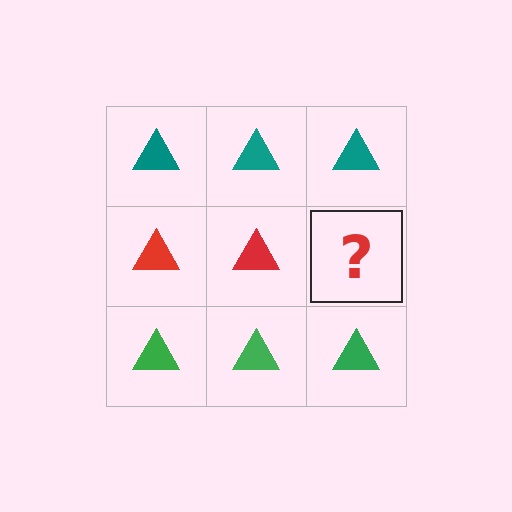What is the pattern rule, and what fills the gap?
The rule is that each row has a consistent color. The gap should be filled with a red triangle.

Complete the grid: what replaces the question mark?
The question mark should be replaced with a red triangle.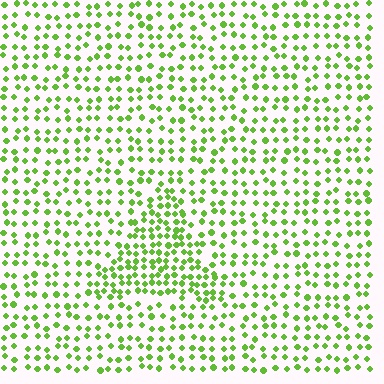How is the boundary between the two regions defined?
The boundary is defined by a change in element density (approximately 1.8x ratio). All elements are the same color, size, and shape.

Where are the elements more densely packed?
The elements are more densely packed inside the triangle boundary.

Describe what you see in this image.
The image contains small lime elements arranged at two different densities. A triangle-shaped region is visible where the elements are more densely packed than the surrounding area.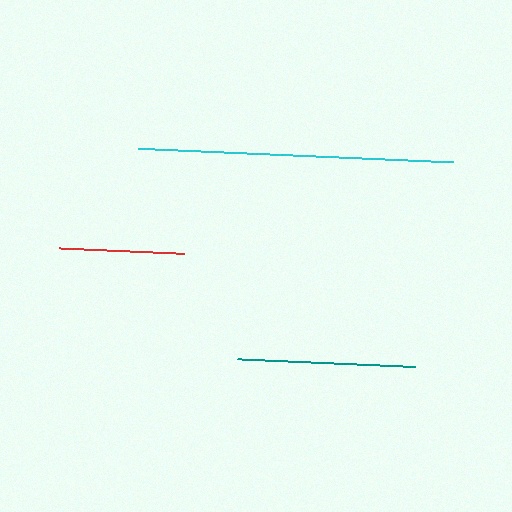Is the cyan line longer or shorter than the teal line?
The cyan line is longer than the teal line.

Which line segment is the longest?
The cyan line is the longest at approximately 315 pixels.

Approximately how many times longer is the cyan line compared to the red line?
The cyan line is approximately 2.5 times the length of the red line.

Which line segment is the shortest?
The red line is the shortest at approximately 125 pixels.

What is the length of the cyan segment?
The cyan segment is approximately 315 pixels long.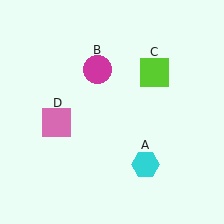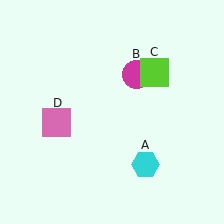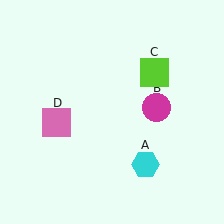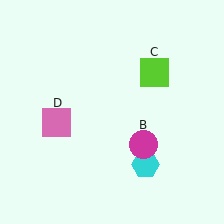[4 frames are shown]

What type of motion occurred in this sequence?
The magenta circle (object B) rotated clockwise around the center of the scene.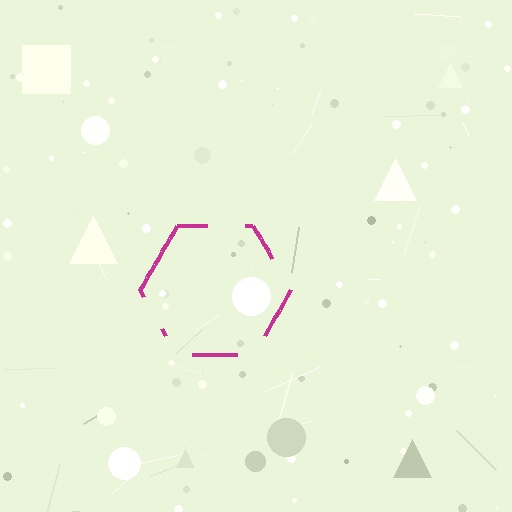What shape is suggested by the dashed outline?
The dashed outline suggests a hexagon.